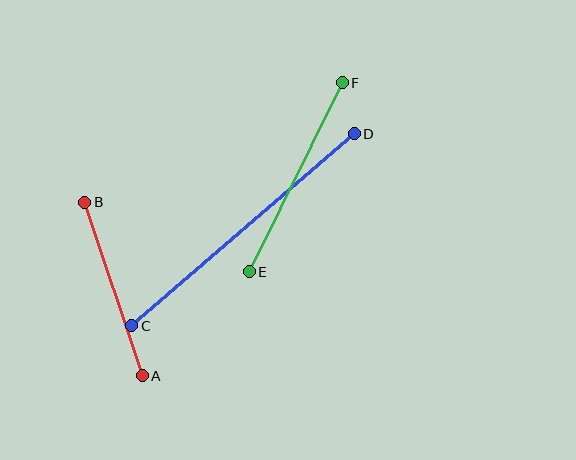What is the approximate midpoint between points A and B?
The midpoint is at approximately (114, 289) pixels.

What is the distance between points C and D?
The distance is approximately 294 pixels.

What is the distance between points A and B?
The distance is approximately 183 pixels.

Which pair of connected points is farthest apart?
Points C and D are farthest apart.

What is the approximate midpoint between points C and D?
The midpoint is at approximately (243, 230) pixels.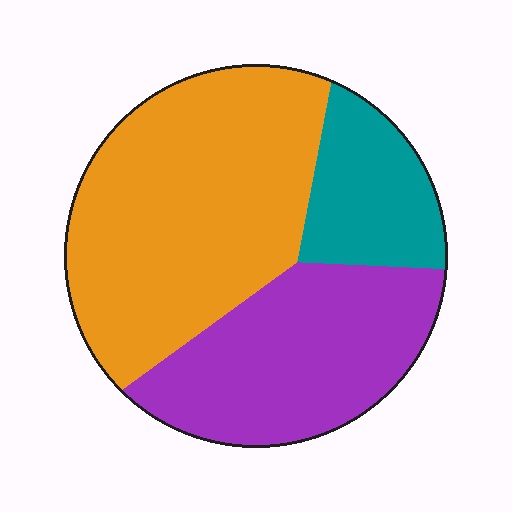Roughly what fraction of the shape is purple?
Purple covers around 35% of the shape.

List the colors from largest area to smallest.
From largest to smallest: orange, purple, teal.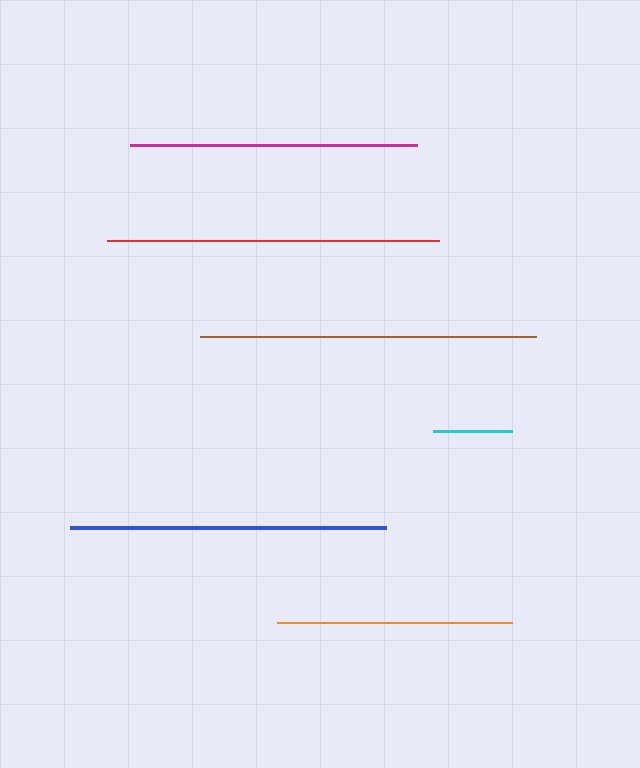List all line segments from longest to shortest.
From longest to shortest: brown, red, blue, magenta, orange, cyan.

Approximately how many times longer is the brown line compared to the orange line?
The brown line is approximately 1.4 times the length of the orange line.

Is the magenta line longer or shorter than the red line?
The red line is longer than the magenta line.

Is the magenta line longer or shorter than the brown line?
The brown line is longer than the magenta line.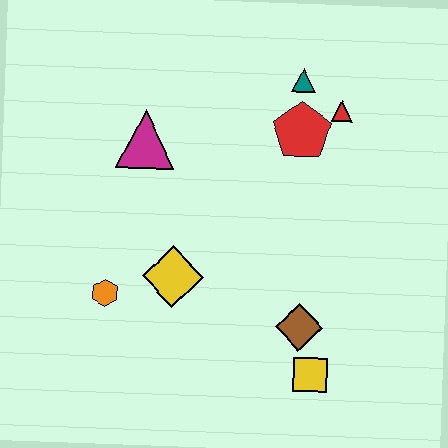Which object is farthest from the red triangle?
The orange hexagon is farthest from the red triangle.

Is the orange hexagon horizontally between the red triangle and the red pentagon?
No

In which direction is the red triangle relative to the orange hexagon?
The red triangle is to the right of the orange hexagon.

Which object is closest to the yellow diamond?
The orange hexagon is closest to the yellow diamond.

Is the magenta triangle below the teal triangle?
Yes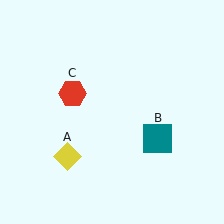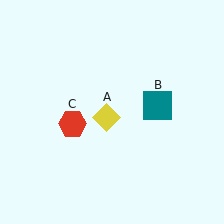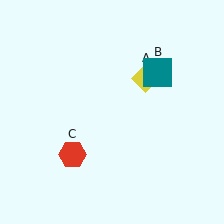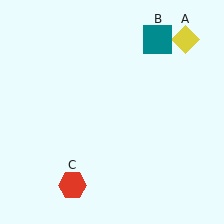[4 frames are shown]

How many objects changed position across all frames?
3 objects changed position: yellow diamond (object A), teal square (object B), red hexagon (object C).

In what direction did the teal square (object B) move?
The teal square (object B) moved up.